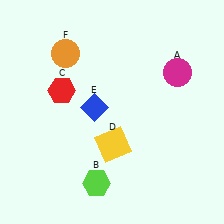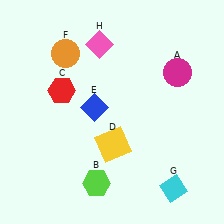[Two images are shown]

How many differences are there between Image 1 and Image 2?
There are 2 differences between the two images.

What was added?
A cyan diamond (G), a pink diamond (H) were added in Image 2.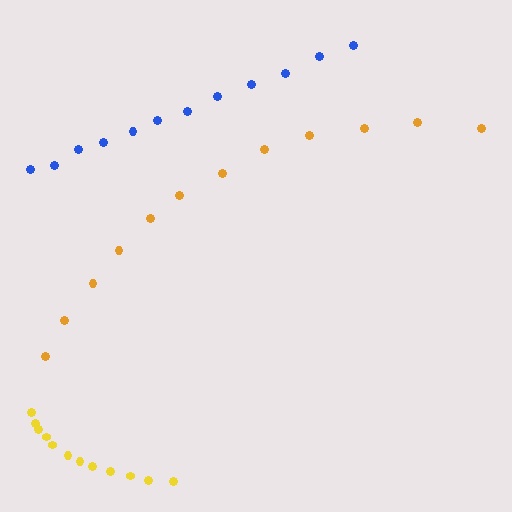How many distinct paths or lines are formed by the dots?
There are 3 distinct paths.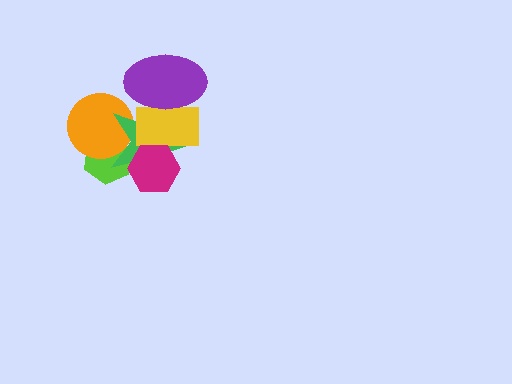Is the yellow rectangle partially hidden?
Yes, it is partially covered by another shape.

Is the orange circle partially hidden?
Yes, it is partially covered by another shape.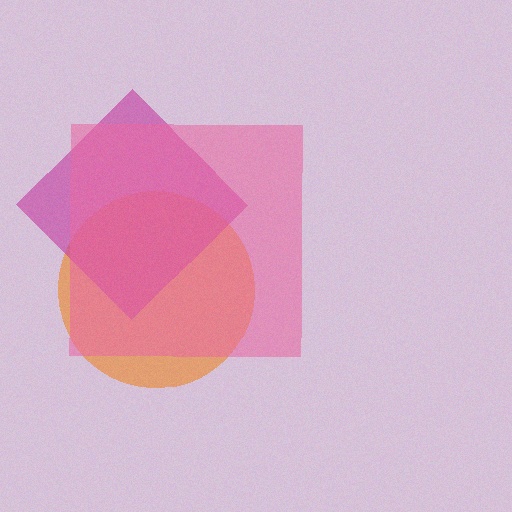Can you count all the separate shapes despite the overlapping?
Yes, there are 3 separate shapes.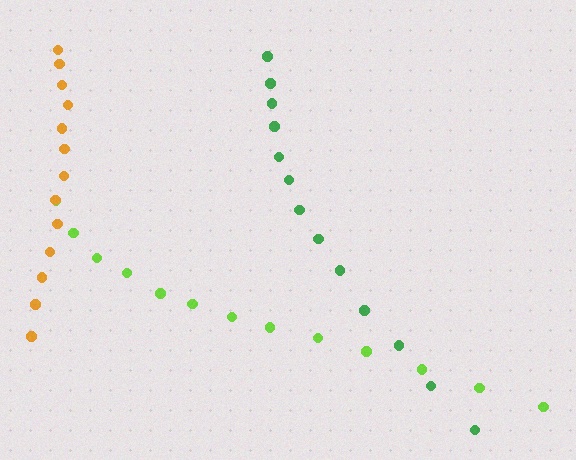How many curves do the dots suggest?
There are 3 distinct paths.